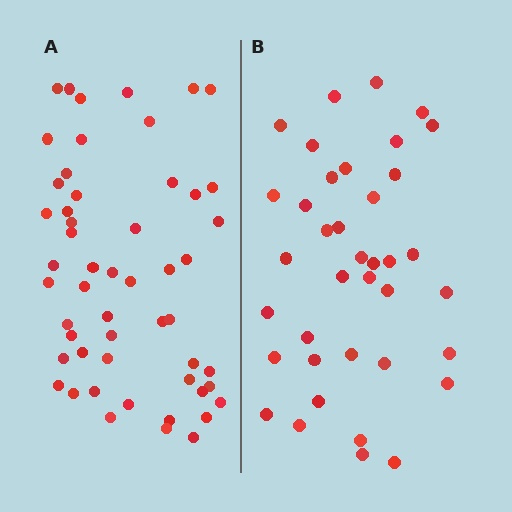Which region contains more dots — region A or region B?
Region A (the left region) has more dots.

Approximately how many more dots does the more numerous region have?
Region A has approximately 15 more dots than region B.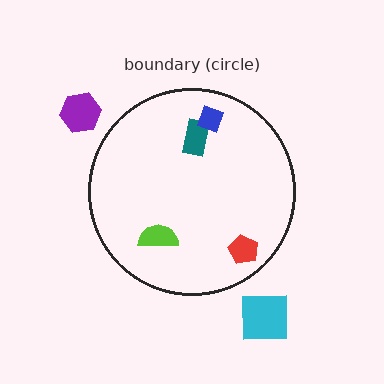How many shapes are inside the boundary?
4 inside, 2 outside.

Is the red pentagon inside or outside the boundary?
Inside.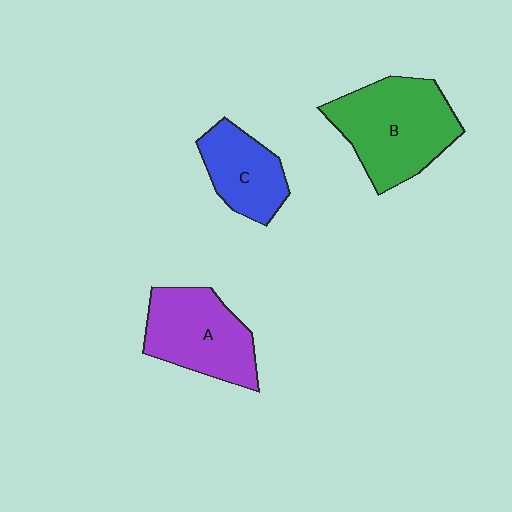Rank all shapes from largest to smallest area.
From largest to smallest: B (green), A (purple), C (blue).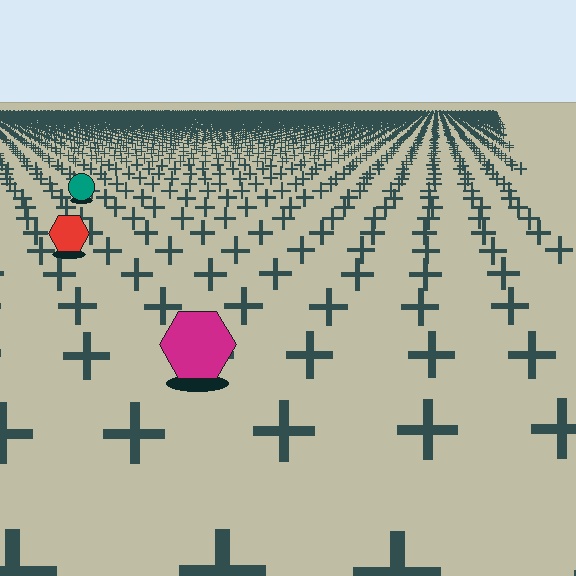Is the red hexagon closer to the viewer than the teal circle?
Yes. The red hexagon is closer — you can tell from the texture gradient: the ground texture is coarser near it.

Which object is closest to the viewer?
The magenta hexagon is closest. The texture marks near it are larger and more spread out.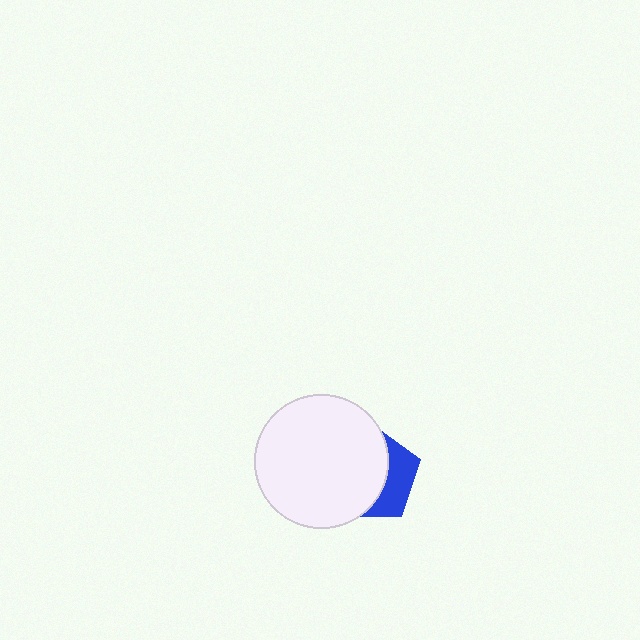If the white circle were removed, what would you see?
You would see the complete blue pentagon.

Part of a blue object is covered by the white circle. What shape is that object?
It is a pentagon.